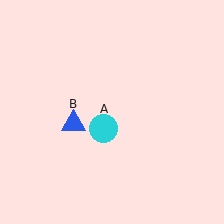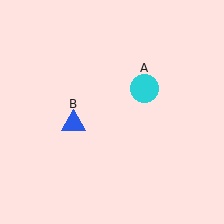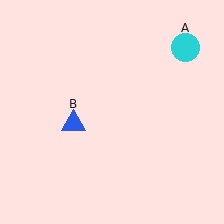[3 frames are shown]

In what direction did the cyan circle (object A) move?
The cyan circle (object A) moved up and to the right.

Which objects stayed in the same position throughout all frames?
Blue triangle (object B) remained stationary.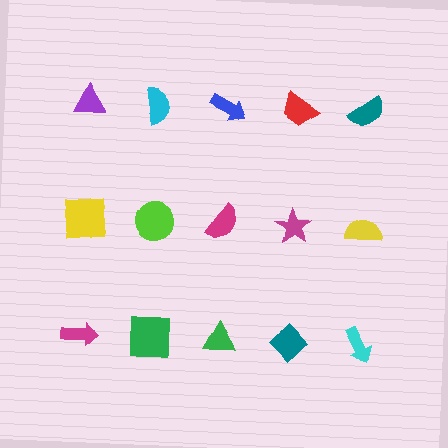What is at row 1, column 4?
A red trapezoid.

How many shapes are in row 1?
5 shapes.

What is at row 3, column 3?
A green triangle.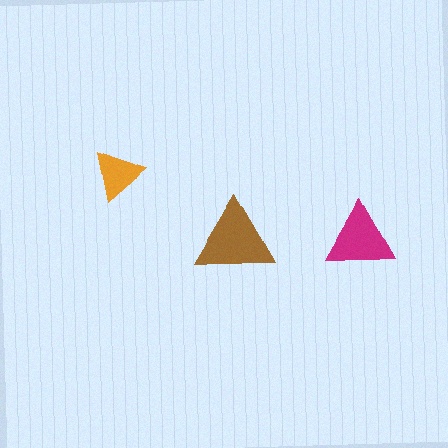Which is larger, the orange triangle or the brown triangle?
The brown one.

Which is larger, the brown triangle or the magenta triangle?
The brown one.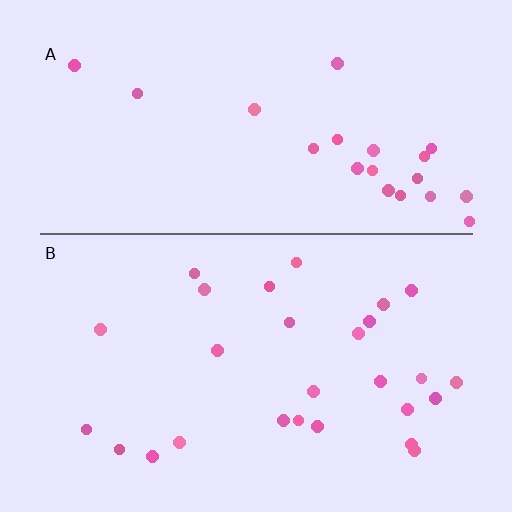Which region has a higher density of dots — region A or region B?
B (the bottom).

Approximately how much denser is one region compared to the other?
Approximately 1.2× — region B over region A.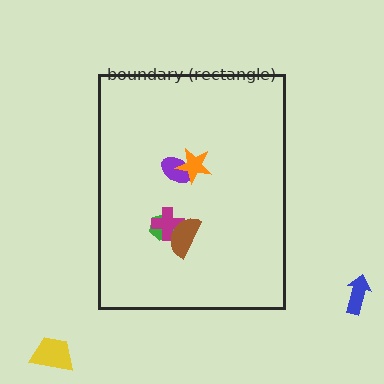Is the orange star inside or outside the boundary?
Inside.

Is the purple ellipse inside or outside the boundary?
Inside.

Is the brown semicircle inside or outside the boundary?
Inside.